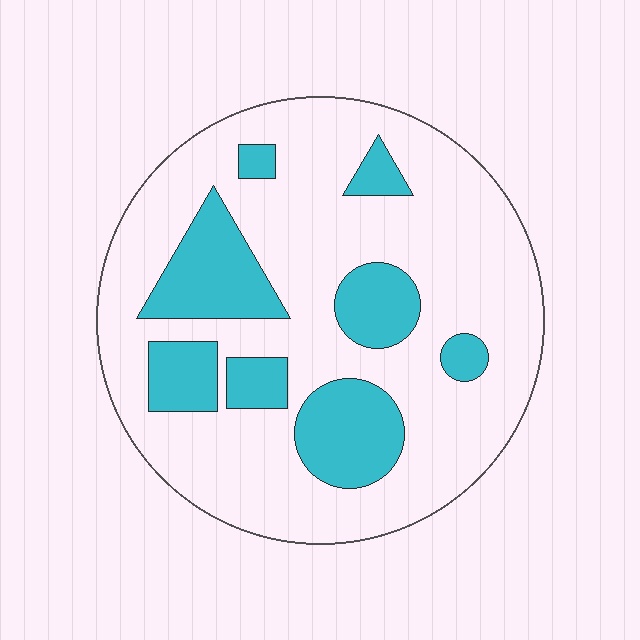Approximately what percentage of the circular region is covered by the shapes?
Approximately 25%.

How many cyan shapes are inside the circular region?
8.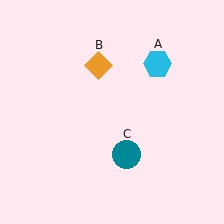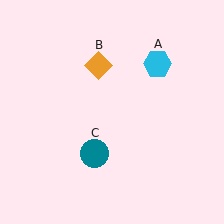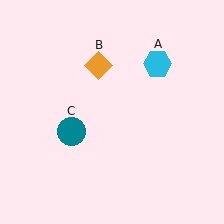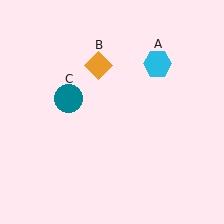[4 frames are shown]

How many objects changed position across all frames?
1 object changed position: teal circle (object C).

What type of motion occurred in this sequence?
The teal circle (object C) rotated clockwise around the center of the scene.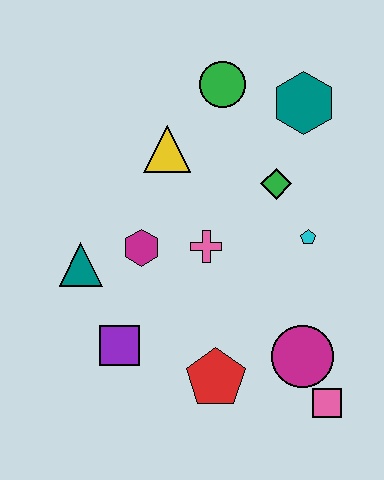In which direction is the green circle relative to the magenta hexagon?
The green circle is above the magenta hexagon.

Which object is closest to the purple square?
The teal triangle is closest to the purple square.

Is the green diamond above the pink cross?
Yes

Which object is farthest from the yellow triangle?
The pink square is farthest from the yellow triangle.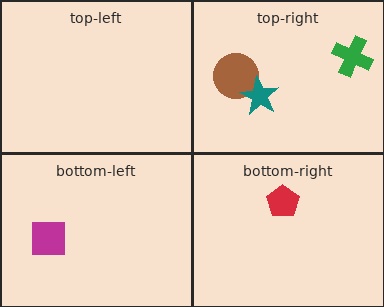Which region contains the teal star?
The top-right region.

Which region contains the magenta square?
The bottom-left region.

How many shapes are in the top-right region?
3.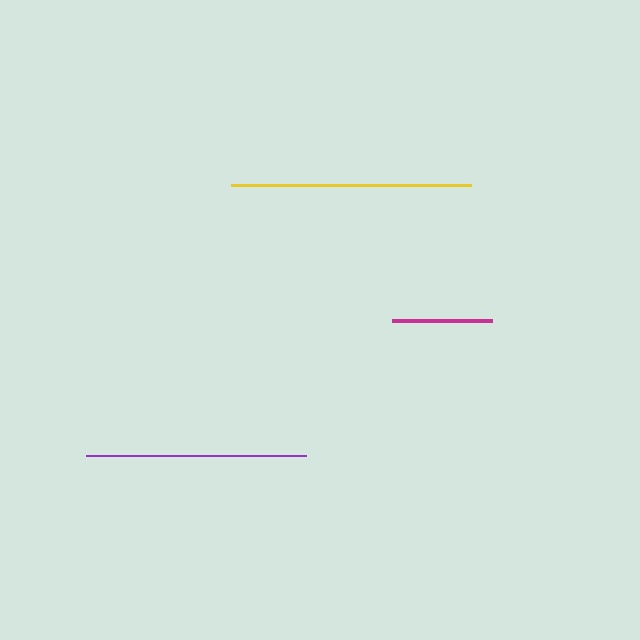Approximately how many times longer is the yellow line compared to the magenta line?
The yellow line is approximately 2.4 times the length of the magenta line.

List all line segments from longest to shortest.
From longest to shortest: yellow, purple, magenta.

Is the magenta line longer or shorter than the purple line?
The purple line is longer than the magenta line.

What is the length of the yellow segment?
The yellow segment is approximately 240 pixels long.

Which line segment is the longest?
The yellow line is the longest at approximately 240 pixels.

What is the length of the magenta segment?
The magenta segment is approximately 100 pixels long.